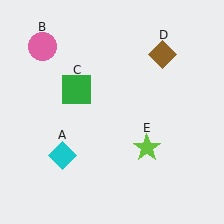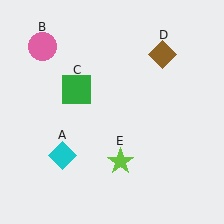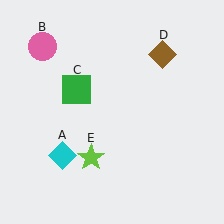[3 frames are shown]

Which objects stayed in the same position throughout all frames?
Cyan diamond (object A) and pink circle (object B) and green square (object C) and brown diamond (object D) remained stationary.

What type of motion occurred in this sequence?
The lime star (object E) rotated clockwise around the center of the scene.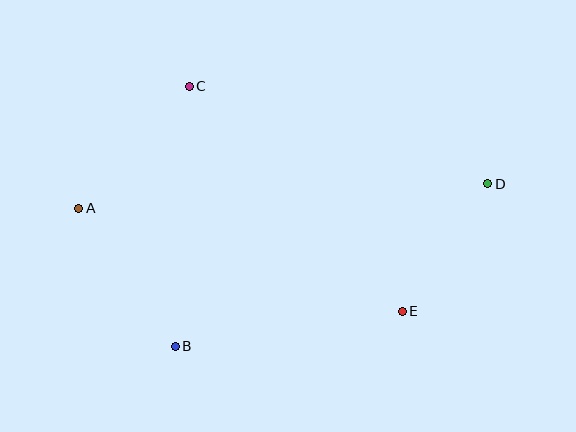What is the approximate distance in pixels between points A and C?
The distance between A and C is approximately 165 pixels.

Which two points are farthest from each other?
Points A and D are farthest from each other.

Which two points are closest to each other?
Points D and E are closest to each other.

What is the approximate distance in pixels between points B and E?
The distance between B and E is approximately 230 pixels.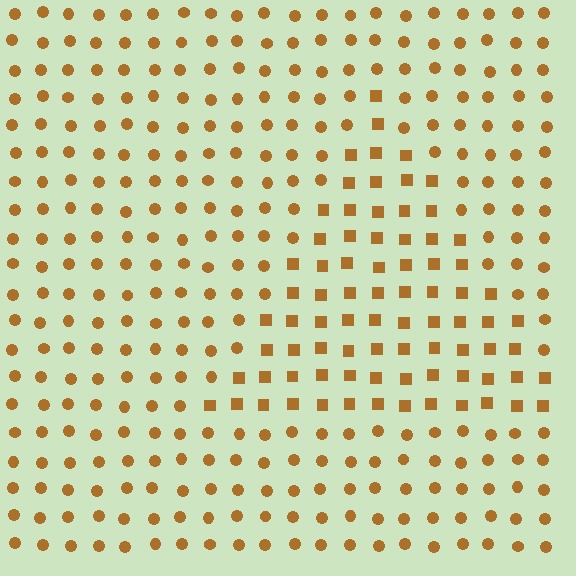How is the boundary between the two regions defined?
The boundary is defined by a change in element shape: squares inside vs. circles outside. All elements share the same color and spacing.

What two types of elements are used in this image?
The image uses squares inside the triangle region and circles outside it.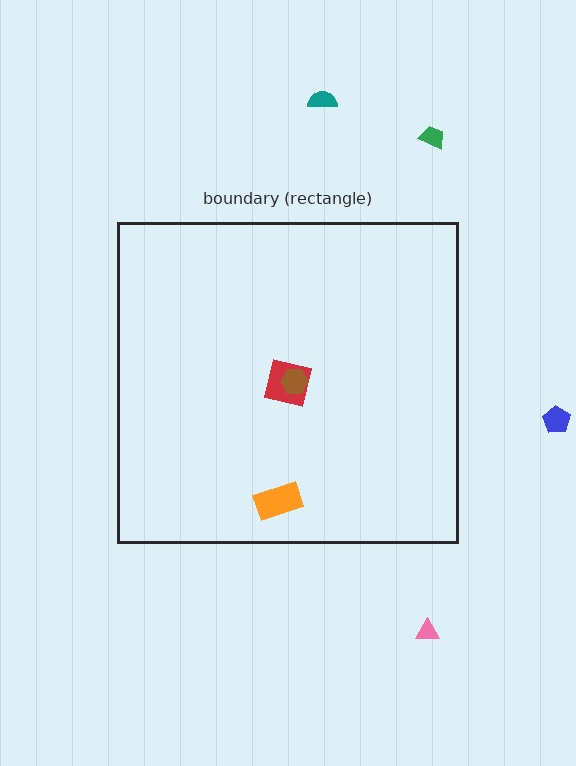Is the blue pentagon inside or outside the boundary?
Outside.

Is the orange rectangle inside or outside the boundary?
Inside.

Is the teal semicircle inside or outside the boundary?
Outside.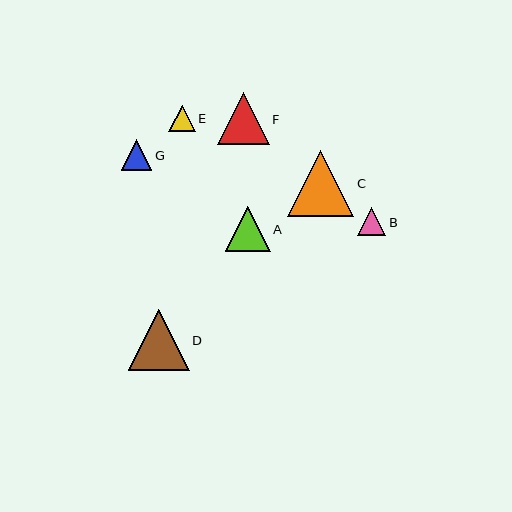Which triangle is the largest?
Triangle C is the largest with a size of approximately 66 pixels.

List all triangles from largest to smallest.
From largest to smallest: C, D, F, A, G, B, E.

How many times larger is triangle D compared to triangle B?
Triangle D is approximately 2.2 times the size of triangle B.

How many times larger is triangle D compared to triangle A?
Triangle D is approximately 1.4 times the size of triangle A.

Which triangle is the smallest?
Triangle E is the smallest with a size of approximately 26 pixels.